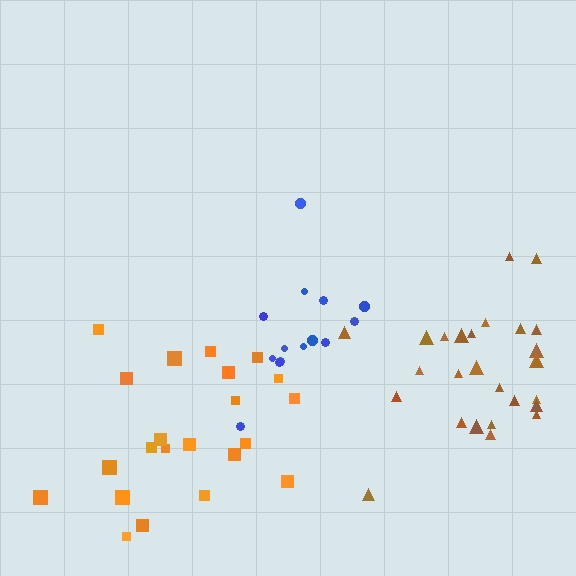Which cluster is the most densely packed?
Blue.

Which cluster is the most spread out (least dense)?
Orange.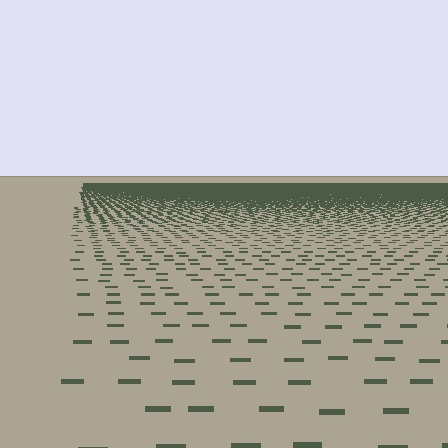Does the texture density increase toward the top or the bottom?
Density increases toward the top.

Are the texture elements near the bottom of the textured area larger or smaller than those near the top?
Larger. Near the bottom, elements are closer to the viewer and appear at a bigger on-screen size.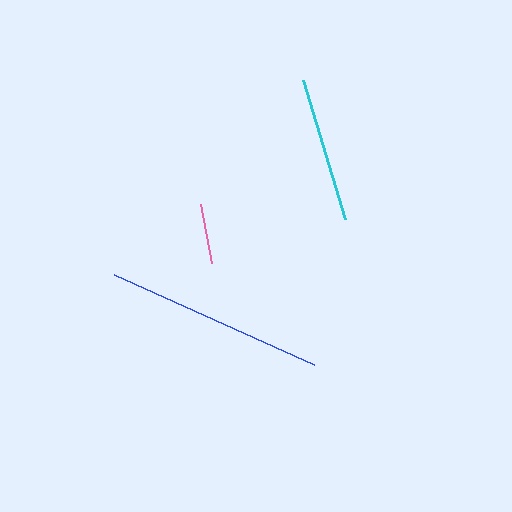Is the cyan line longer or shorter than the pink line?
The cyan line is longer than the pink line.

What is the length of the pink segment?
The pink segment is approximately 60 pixels long.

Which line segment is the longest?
The blue line is the longest at approximately 220 pixels.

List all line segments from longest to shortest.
From longest to shortest: blue, cyan, pink.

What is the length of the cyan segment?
The cyan segment is approximately 145 pixels long.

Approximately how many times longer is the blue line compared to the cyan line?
The blue line is approximately 1.5 times the length of the cyan line.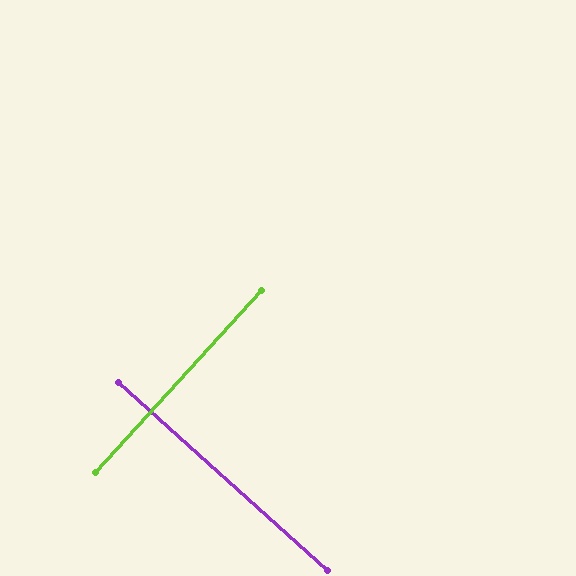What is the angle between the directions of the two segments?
Approximately 90 degrees.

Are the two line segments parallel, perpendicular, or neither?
Perpendicular — they meet at approximately 90°.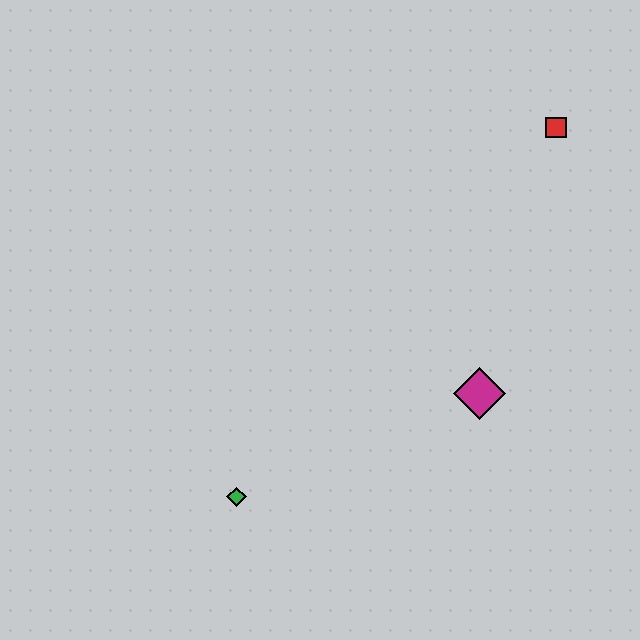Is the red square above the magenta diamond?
Yes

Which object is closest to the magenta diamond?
The green diamond is closest to the magenta diamond.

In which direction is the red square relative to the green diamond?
The red square is above the green diamond.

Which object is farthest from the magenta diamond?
The red square is farthest from the magenta diamond.